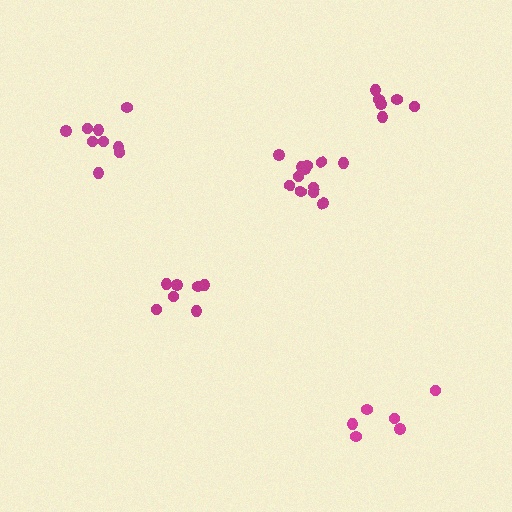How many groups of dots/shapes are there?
There are 5 groups.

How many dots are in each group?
Group 1: 12 dots, Group 2: 6 dots, Group 3: 6 dots, Group 4: 9 dots, Group 5: 7 dots (40 total).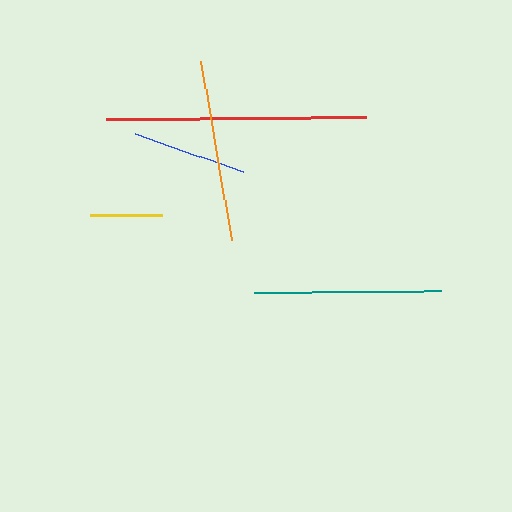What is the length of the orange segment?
The orange segment is approximately 181 pixels long.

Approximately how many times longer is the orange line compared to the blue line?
The orange line is approximately 1.6 times the length of the blue line.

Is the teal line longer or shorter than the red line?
The red line is longer than the teal line.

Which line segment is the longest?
The red line is the longest at approximately 260 pixels.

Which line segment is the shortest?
The yellow line is the shortest at approximately 72 pixels.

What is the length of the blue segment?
The blue segment is approximately 114 pixels long.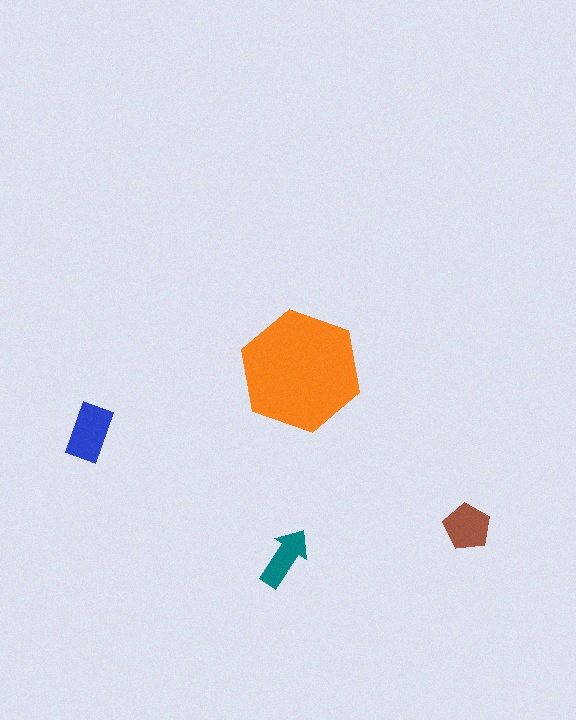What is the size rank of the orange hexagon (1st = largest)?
1st.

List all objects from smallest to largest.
The teal arrow, the brown pentagon, the blue rectangle, the orange hexagon.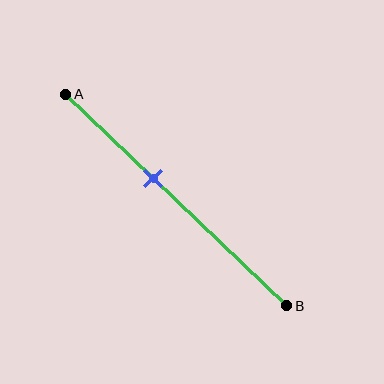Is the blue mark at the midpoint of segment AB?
No, the mark is at about 40% from A, not at the 50% midpoint.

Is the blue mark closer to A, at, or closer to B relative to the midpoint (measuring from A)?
The blue mark is closer to point A than the midpoint of segment AB.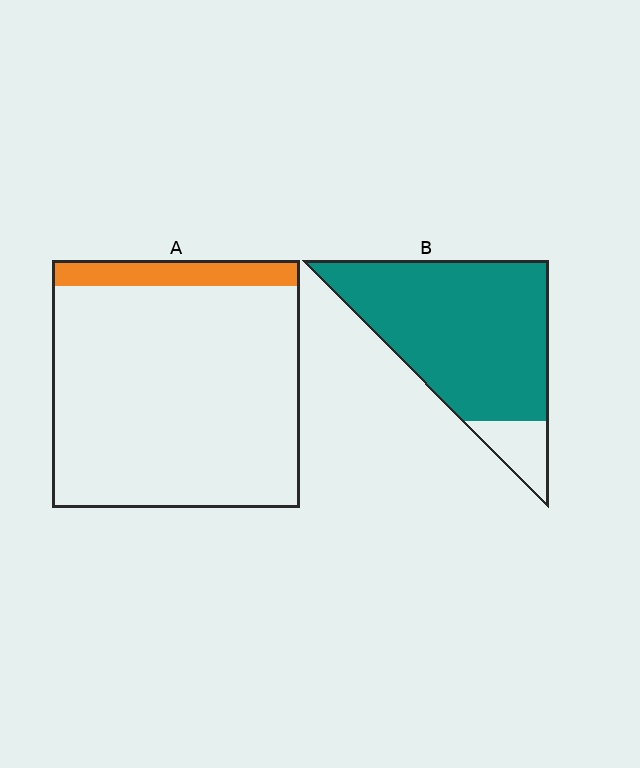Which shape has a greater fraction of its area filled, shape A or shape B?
Shape B.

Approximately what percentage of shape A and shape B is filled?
A is approximately 10% and B is approximately 90%.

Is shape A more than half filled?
No.